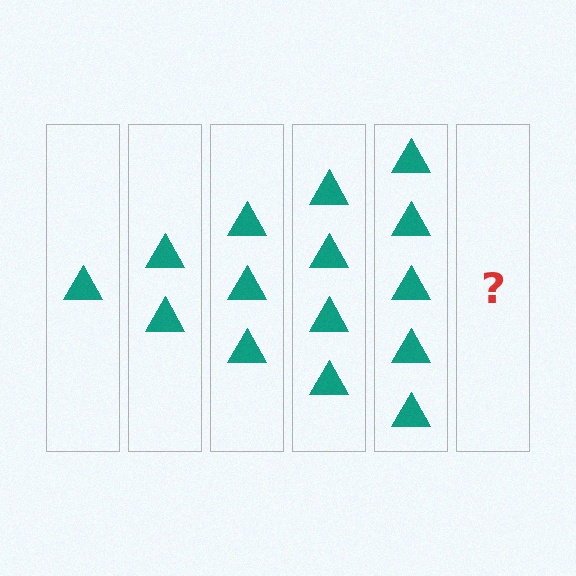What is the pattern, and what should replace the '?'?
The pattern is that each step adds one more triangle. The '?' should be 6 triangles.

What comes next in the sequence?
The next element should be 6 triangles.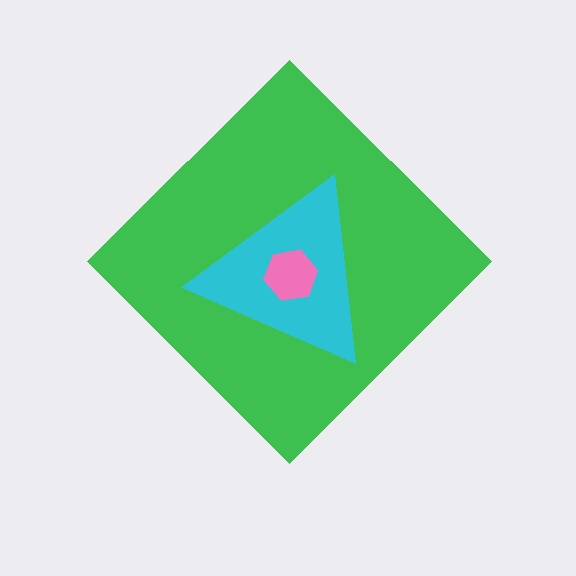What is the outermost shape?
The green diamond.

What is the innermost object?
The pink hexagon.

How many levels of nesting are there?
3.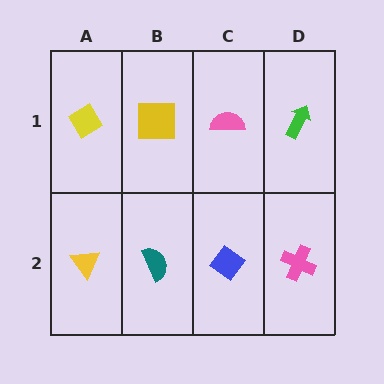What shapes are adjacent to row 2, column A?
A yellow diamond (row 1, column A), a teal semicircle (row 2, column B).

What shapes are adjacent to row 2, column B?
A yellow square (row 1, column B), a yellow triangle (row 2, column A), a blue diamond (row 2, column C).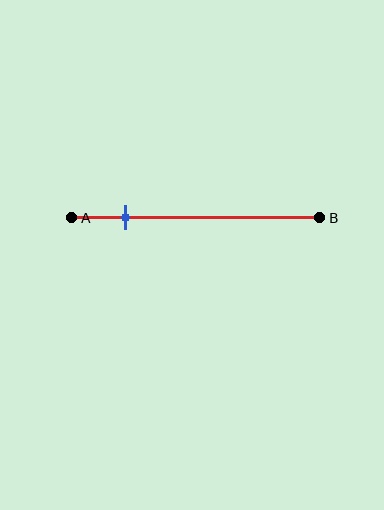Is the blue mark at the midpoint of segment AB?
No, the mark is at about 20% from A, not at the 50% midpoint.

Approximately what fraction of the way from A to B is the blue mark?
The blue mark is approximately 20% of the way from A to B.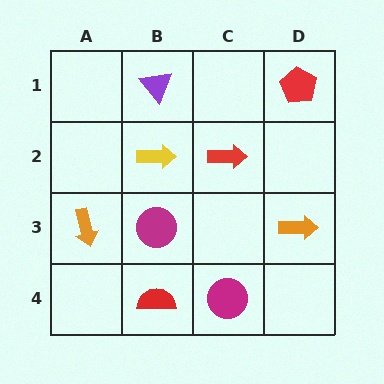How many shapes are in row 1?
2 shapes.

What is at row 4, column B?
A red semicircle.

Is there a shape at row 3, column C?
No, that cell is empty.